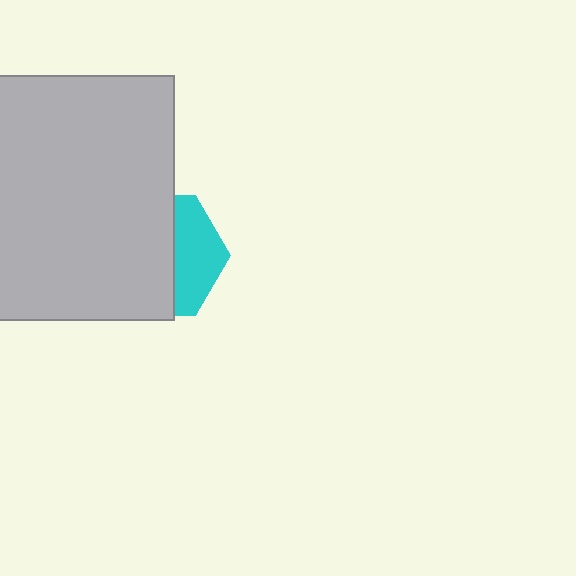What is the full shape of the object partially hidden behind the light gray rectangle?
The partially hidden object is a cyan hexagon.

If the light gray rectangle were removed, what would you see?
You would see the complete cyan hexagon.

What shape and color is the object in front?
The object in front is a light gray rectangle.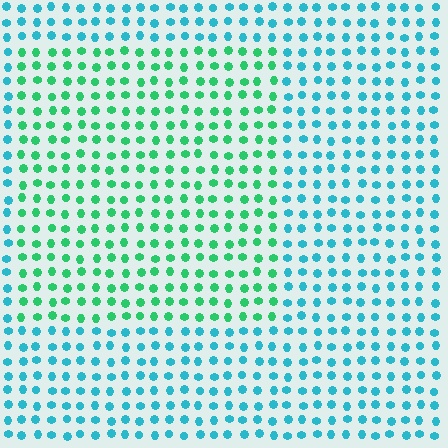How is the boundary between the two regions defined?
The boundary is defined purely by a slight shift in hue (about 42 degrees). Spacing, size, and orientation are identical on both sides.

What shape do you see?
I see a rectangle.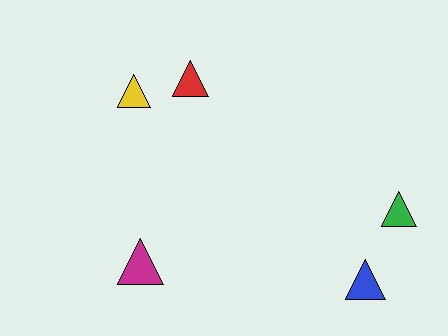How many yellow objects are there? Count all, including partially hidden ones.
There is 1 yellow object.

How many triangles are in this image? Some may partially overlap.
There are 5 triangles.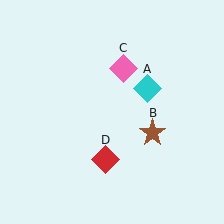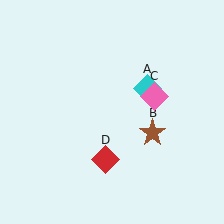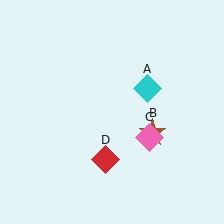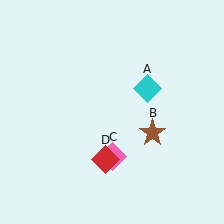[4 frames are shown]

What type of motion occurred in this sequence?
The pink diamond (object C) rotated clockwise around the center of the scene.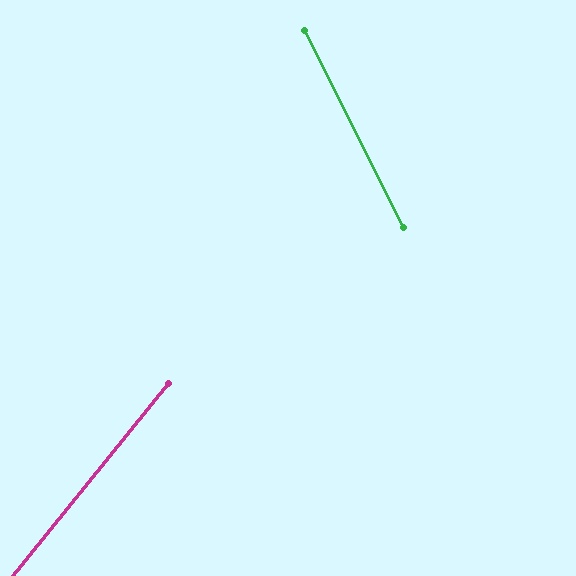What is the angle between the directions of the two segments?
Approximately 66 degrees.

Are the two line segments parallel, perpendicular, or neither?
Neither parallel nor perpendicular — they differ by about 66°.